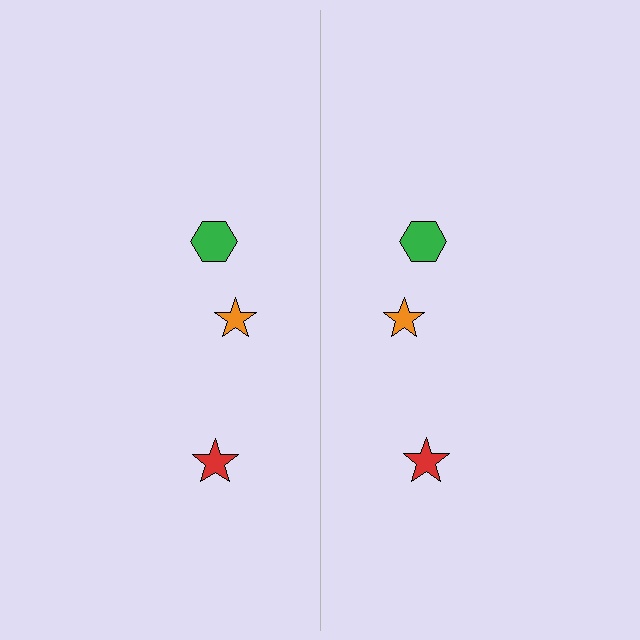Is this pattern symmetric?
Yes, this pattern has bilateral (reflection) symmetry.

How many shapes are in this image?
There are 6 shapes in this image.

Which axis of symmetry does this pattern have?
The pattern has a vertical axis of symmetry running through the center of the image.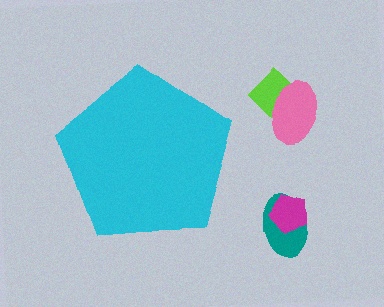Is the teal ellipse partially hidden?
No, the teal ellipse is fully visible.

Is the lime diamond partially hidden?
No, the lime diamond is fully visible.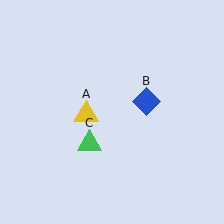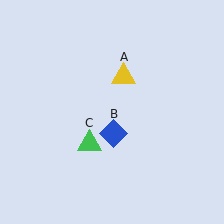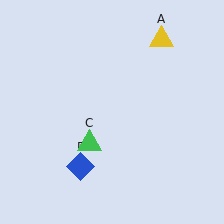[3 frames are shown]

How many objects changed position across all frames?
2 objects changed position: yellow triangle (object A), blue diamond (object B).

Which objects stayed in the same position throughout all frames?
Green triangle (object C) remained stationary.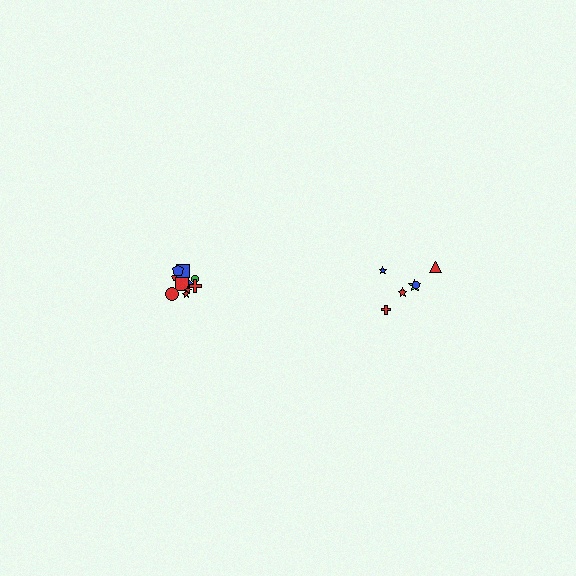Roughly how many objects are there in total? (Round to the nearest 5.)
Roughly 15 objects in total.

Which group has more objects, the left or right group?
The left group.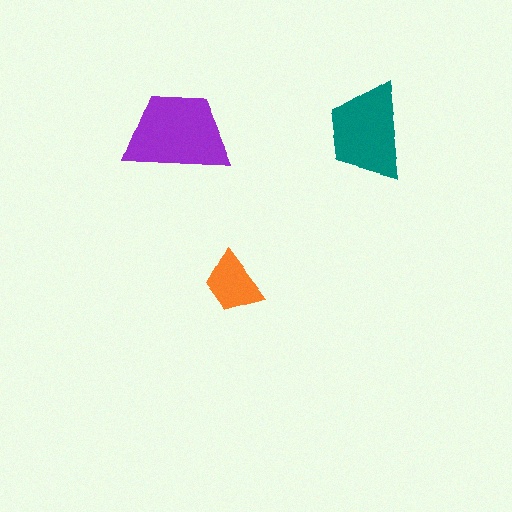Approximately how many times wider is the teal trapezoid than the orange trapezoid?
About 1.5 times wider.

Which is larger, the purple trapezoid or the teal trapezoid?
The purple one.